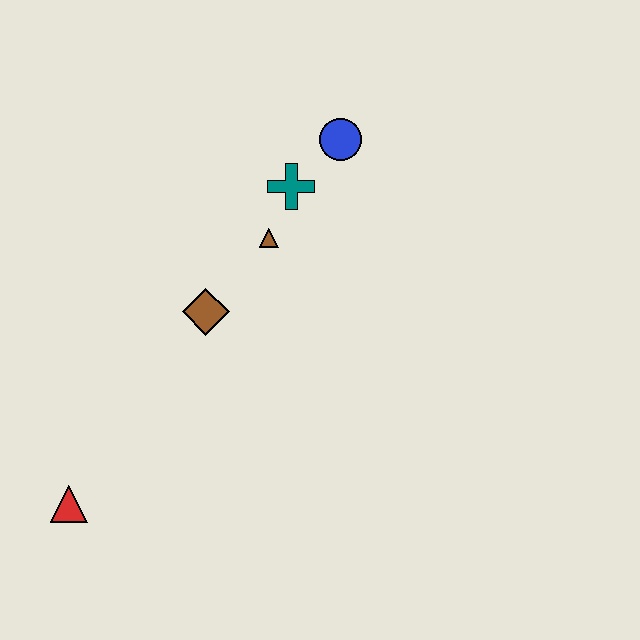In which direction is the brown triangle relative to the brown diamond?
The brown triangle is above the brown diamond.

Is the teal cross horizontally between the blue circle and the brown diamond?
Yes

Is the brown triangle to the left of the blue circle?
Yes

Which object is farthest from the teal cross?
The red triangle is farthest from the teal cross.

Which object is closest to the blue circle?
The teal cross is closest to the blue circle.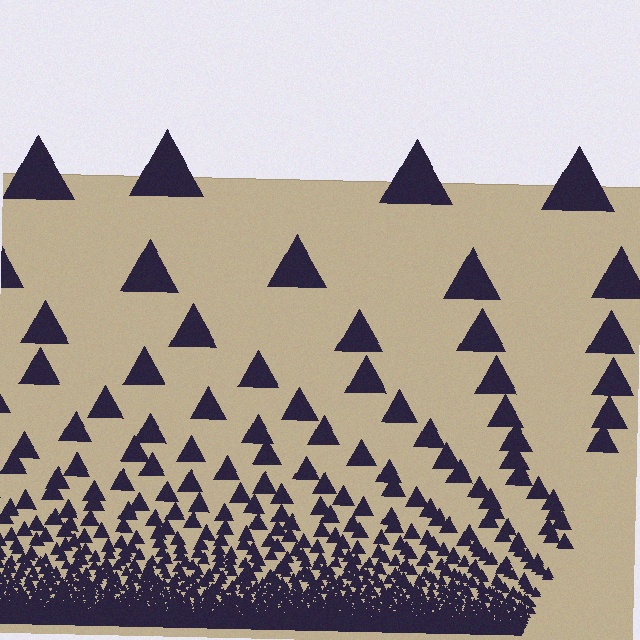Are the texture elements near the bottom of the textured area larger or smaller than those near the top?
Smaller. The gradient is inverted — elements near the bottom are smaller and denser.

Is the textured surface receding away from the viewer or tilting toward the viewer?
The surface appears to tilt toward the viewer. Texture elements get larger and sparser toward the top.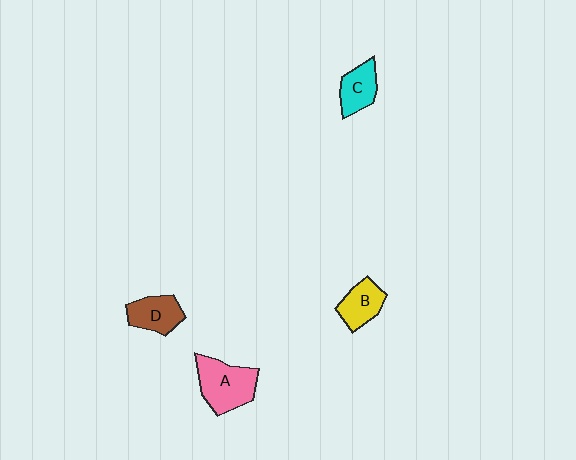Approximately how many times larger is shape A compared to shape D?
Approximately 1.5 times.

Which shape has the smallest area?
Shape C (cyan).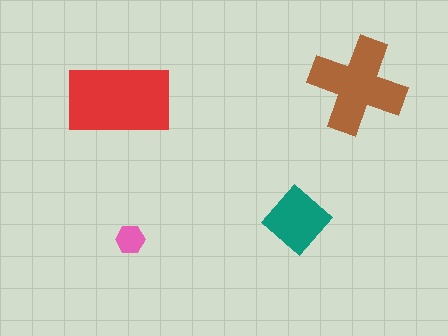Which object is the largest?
The red rectangle.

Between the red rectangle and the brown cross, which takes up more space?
The red rectangle.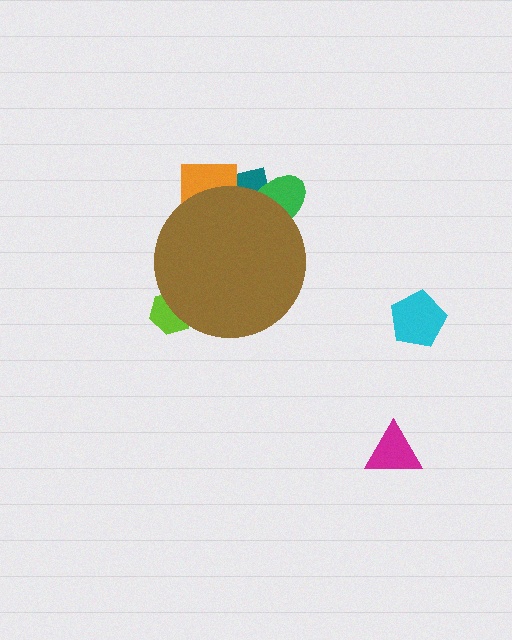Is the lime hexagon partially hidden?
Yes, the lime hexagon is partially hidden behind the brown circle.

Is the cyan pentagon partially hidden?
No, the cyan pentagon is fully visible.